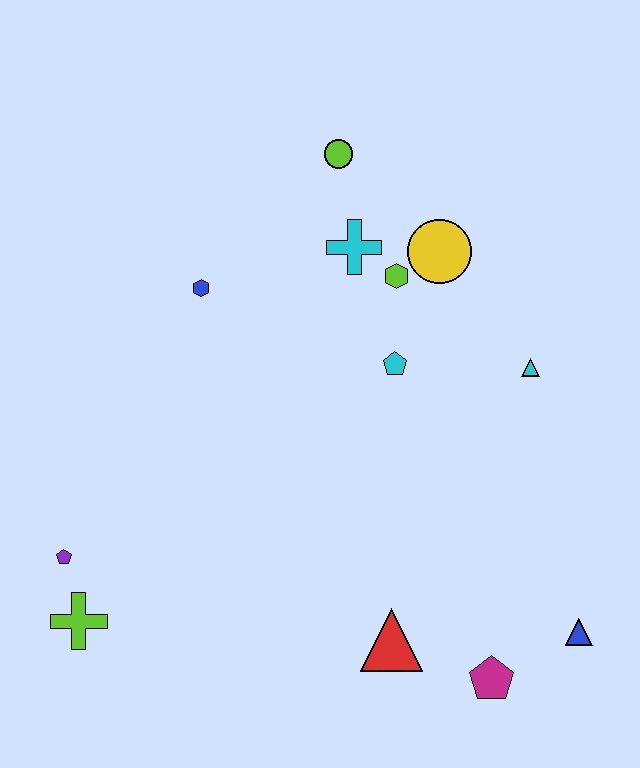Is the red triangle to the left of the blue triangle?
Yes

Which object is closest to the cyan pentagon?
The lime hexagon is closest to the cyan pentagon.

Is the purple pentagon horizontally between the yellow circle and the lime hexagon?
No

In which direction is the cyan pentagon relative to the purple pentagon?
The cyan pentagon is to the right of the purple pentagon.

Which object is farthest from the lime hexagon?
The lime cross is farthest from the lime hexagon.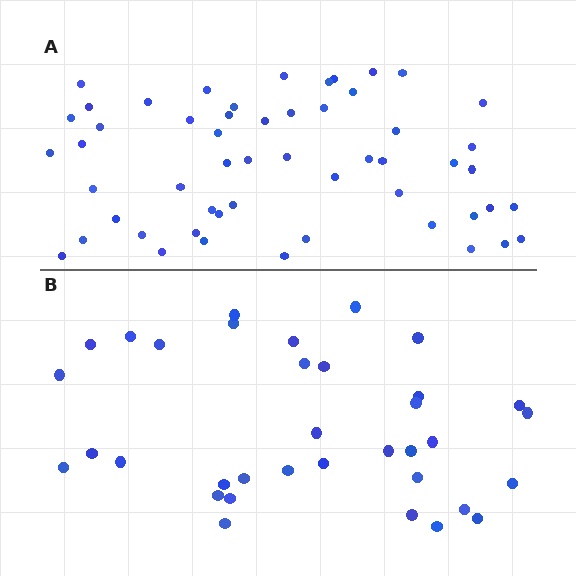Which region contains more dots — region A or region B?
Region A (the top region) has more dots.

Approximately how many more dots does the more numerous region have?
Region A has approximately 20 more dots than region B.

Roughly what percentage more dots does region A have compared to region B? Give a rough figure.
About 55% more.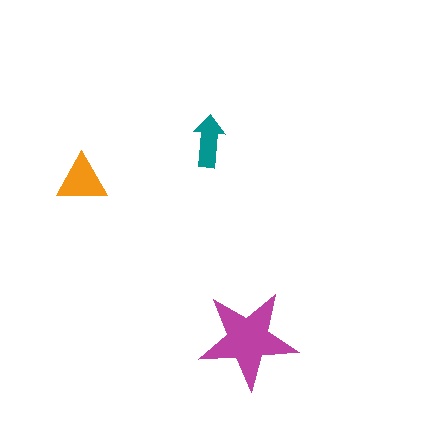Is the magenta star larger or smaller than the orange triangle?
Larger.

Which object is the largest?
The magenta star.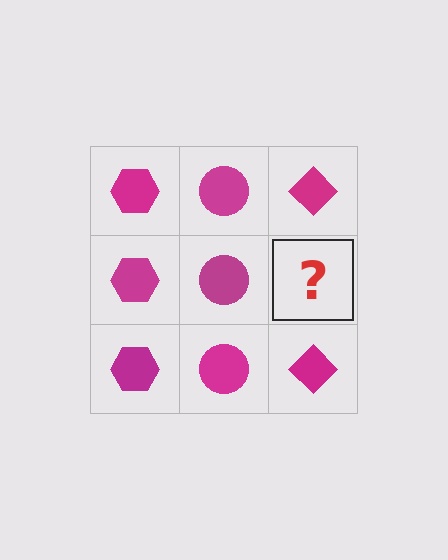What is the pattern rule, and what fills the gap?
The rule is that each column has a consistent shape. The gap should be filled with a magenta diamond.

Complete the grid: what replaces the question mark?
The question mark should be replaced with a magenta diamond.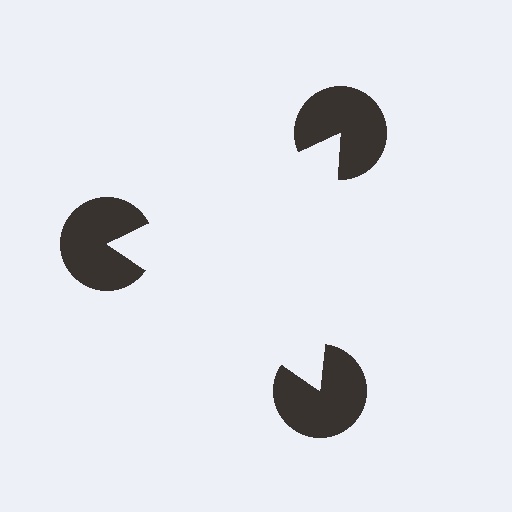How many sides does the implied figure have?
3 sides.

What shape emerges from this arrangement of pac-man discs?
An illusory triangle — its edges are inferred from the aligned wedge cuts in the pac-man discs, not physically drawn.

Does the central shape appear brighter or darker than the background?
It typically appears slightly brighter than the background, even though no actual brightness change is drawn.